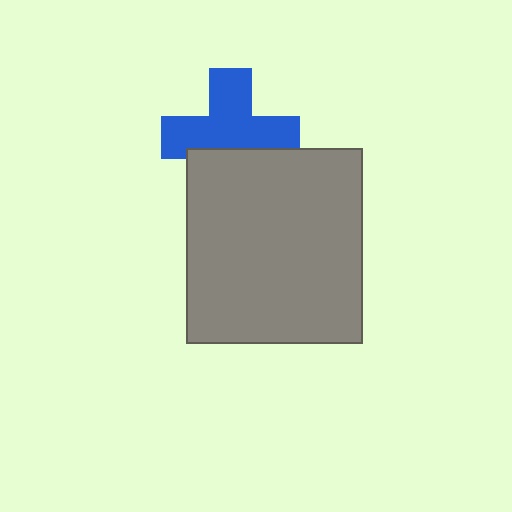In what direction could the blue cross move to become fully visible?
The blue cross could move up. That would shift it out from behind the gray rectangle entirely.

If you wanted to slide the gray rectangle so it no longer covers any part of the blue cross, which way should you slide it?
Slide it down — that is the most direct way to separate the two shapes.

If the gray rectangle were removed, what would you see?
You would see the complete blue cross.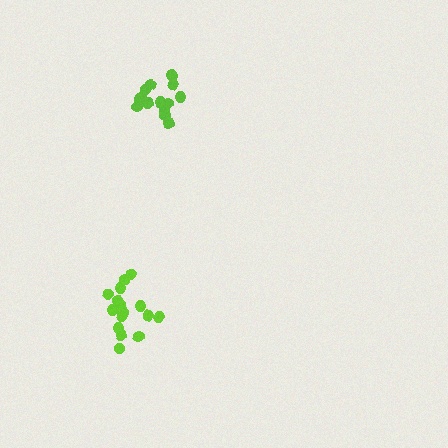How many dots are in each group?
Group 1: 14 dots, Group 2: 17 dots (31 total).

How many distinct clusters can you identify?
There are 2 distinct clusters.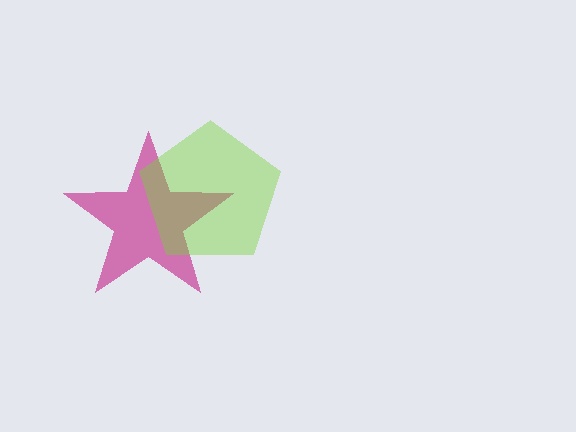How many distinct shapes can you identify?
There are 2 distinct shapes: a magenta star, a lime pentagon.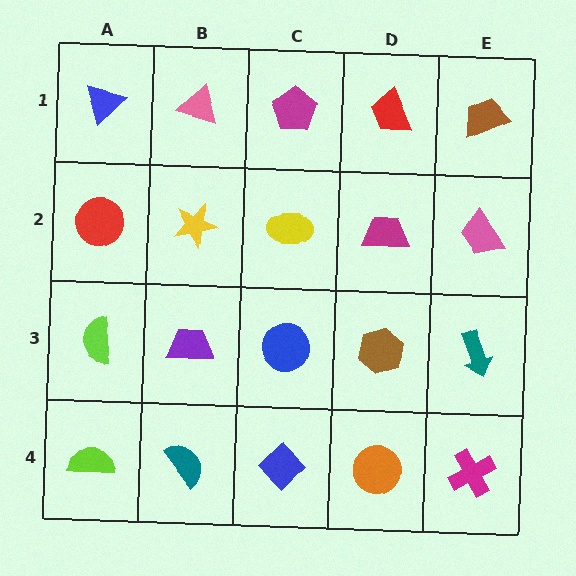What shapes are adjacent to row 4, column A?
A lime semicircle (row 3, column A), a teal semicircle (row 4, column B).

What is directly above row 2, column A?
A blue triangle.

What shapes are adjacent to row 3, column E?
A pink trapezoid (row 2, column E), a magenta cross (row 4, column E), a brown hexagon (row 3, column D).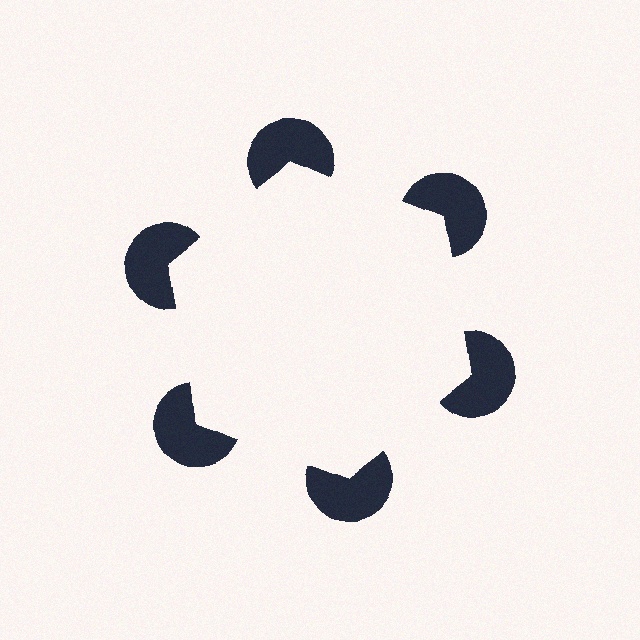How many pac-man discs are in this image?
There are 6 — one at each vertex of the illusory hexagon.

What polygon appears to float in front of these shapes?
An illusory hexagon — its edges are inferred from the aligned wedge cuts in the pac-man discs, not physically drawn.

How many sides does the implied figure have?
6 sides.